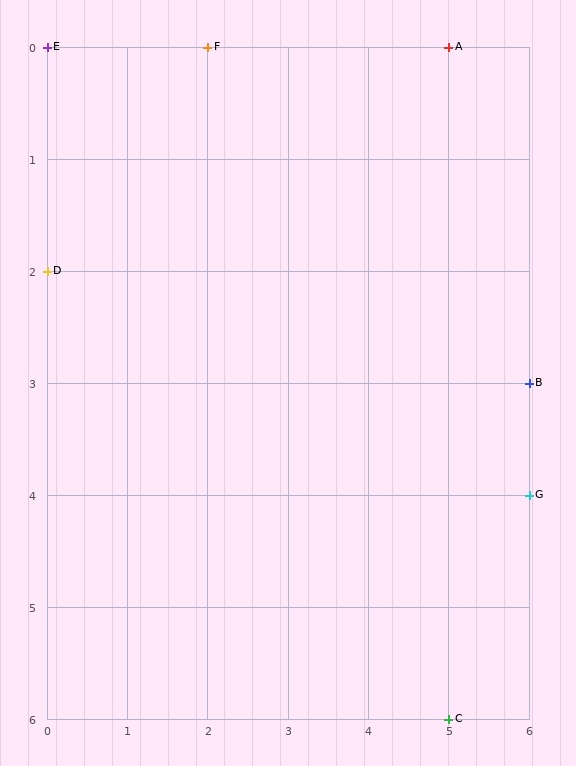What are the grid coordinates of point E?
Point E is at grid coordinates (0, 0).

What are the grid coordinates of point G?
Point G is at grid coordinates (6, 4).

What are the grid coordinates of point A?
Point A is at grid coordinates (5, 0).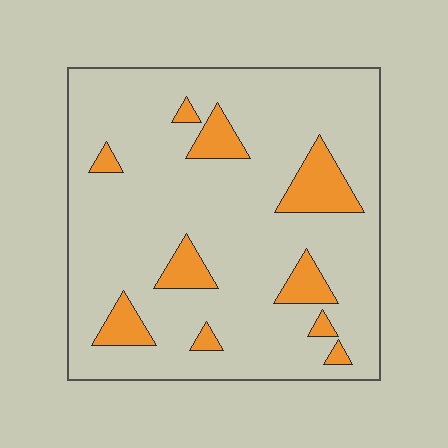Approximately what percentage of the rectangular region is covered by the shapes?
Approximately 15%.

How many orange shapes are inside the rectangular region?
10.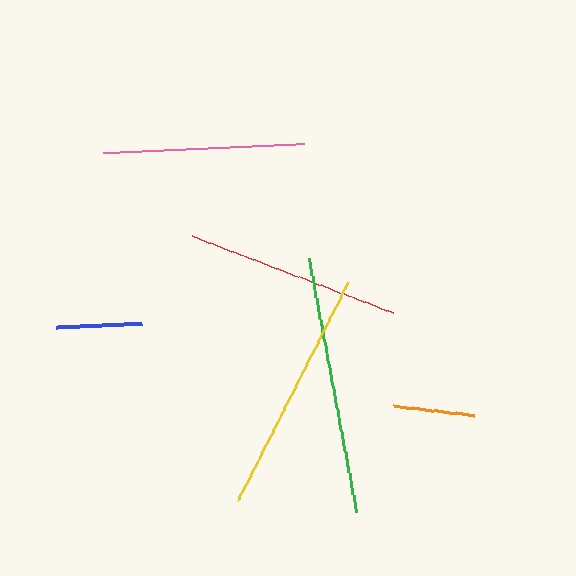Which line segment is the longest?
The green line is the longest at approximately 258 pixels.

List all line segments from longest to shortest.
From longest to shortest: green, yellow, red, pink, blue, orange.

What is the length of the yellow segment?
The yellow segment is approximately 244 pixels long.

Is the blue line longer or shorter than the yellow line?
The yellow line is longer than the blue line.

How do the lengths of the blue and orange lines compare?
The blue and orange lines are approximately the same length.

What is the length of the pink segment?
The pink segment is approximately 201 pixels long.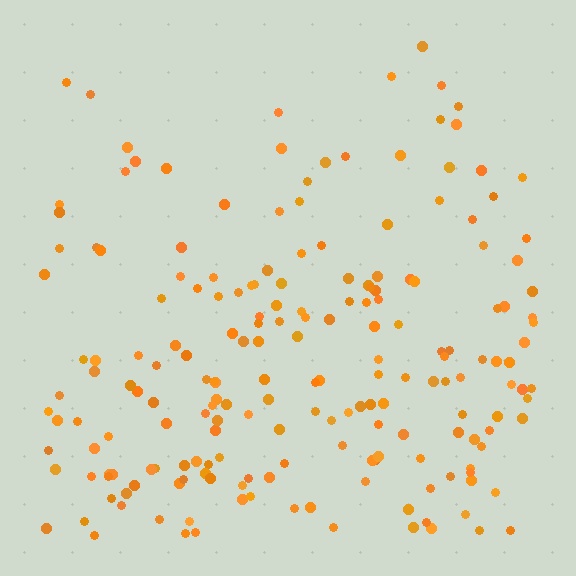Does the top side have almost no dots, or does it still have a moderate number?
Still a moderate number, just noticeably fewer than the bottom.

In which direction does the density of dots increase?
From top to bottom, with the bottom side densest.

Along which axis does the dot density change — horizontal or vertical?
Vertical.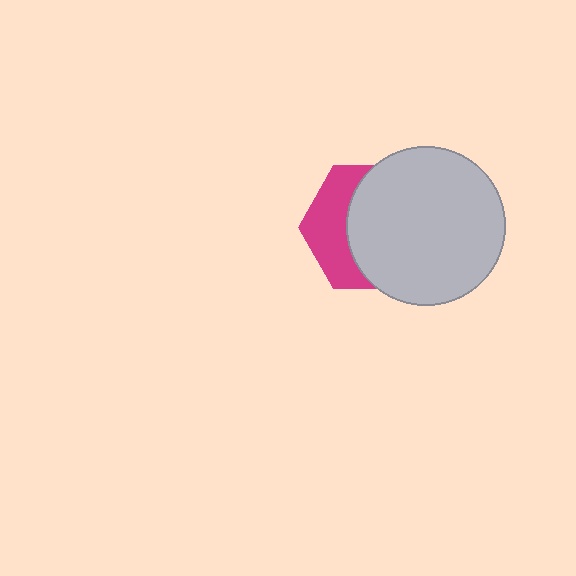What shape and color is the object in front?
The object in front is a light gray circle.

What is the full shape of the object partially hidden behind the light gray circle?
The partially hidden object is a magenta hexagon.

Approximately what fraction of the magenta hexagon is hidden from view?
Roughly 63% of the magenta hexagon is hidden behind the light gray circle.